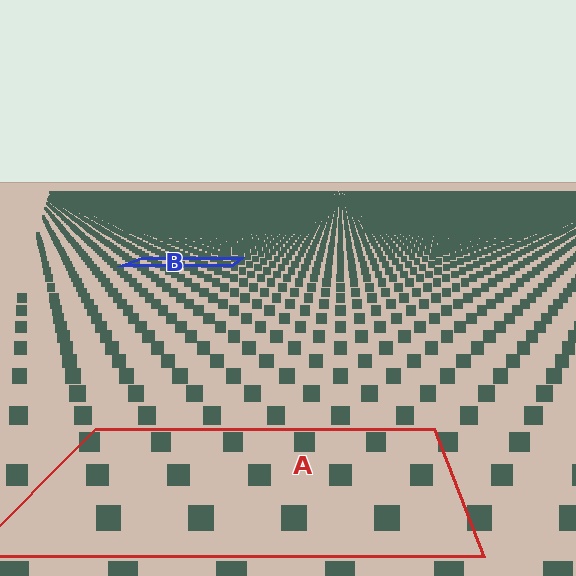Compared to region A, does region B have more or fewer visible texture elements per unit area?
Region B has more texture elements per unit area — they are packed more densely because it is farther away.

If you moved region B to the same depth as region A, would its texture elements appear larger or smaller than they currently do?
They would appear larger. At a closer depth, the same texture elements are projected at a bigger on-screen size.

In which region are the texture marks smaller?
The texture marks are smaller in region B, because it is farther away.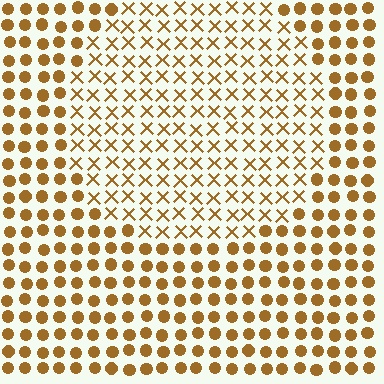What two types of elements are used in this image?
The image uses X marks inside the circle region and circles outside it.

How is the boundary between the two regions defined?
The boundary is defined by a change in element shape: X marks inside vs. circles outside. All elements share the same color and spacing.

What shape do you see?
I see a circle.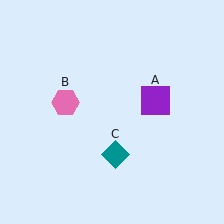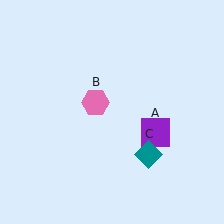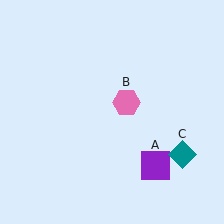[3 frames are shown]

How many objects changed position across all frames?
3 objects changed position: purple square (object A), pink hexagon (object B), teal diamond (object C).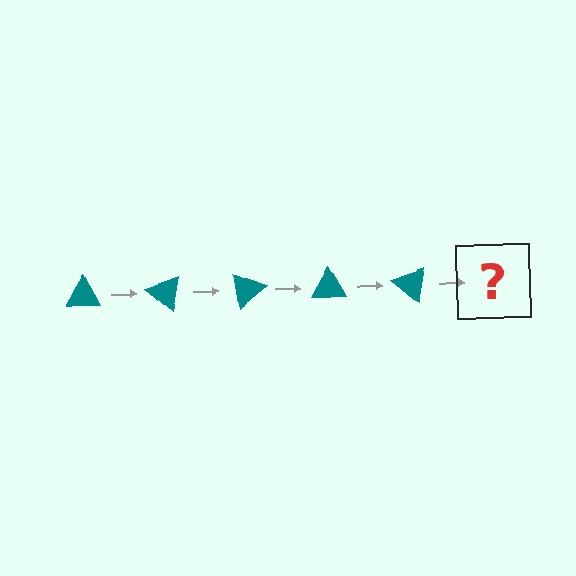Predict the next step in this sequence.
The next step is a teal triangle rotated 200 degrees.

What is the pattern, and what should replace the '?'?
The pattern is that the triangle rotates 40 degrees each step. The '?' should be a teal triangle rotated 200 degrees.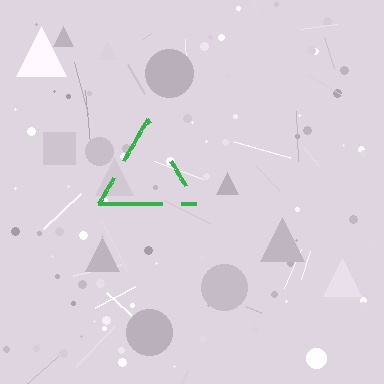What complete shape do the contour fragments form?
The contour fragments form a triangle.